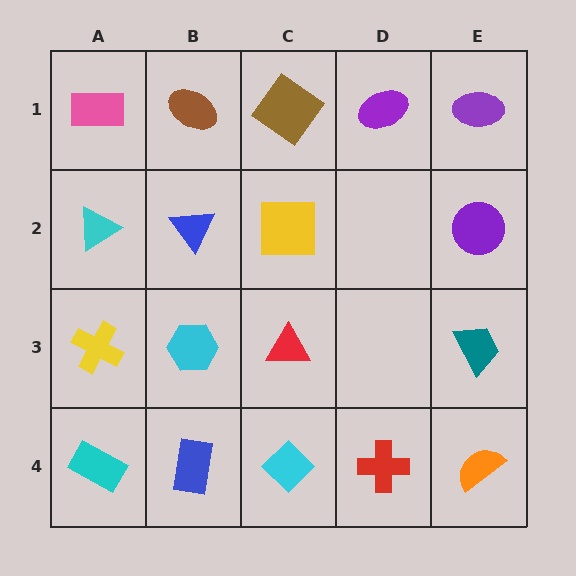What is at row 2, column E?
A purple circle.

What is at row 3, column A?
A yellow cross.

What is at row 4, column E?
An orange semicircle.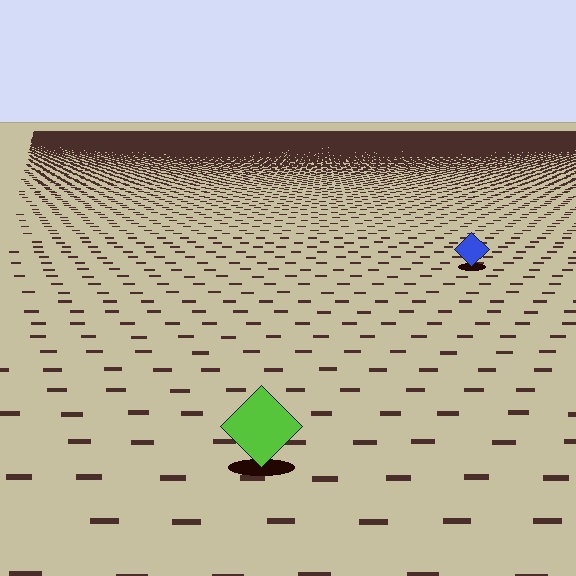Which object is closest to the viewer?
The lime diamond is closest. The texture marks near it are larger and more spread out.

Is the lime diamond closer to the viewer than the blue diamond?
Yes. The lime diamond is closer — you can tell from the texture gradient: the ground texture is coarser near it.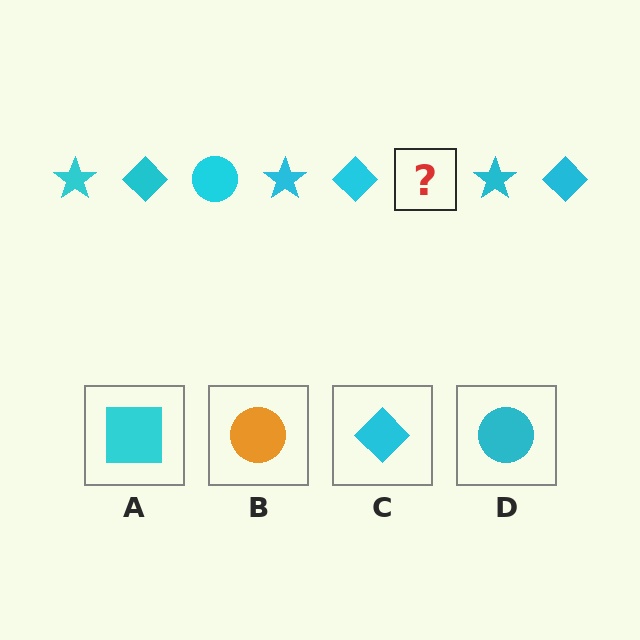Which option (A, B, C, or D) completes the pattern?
D.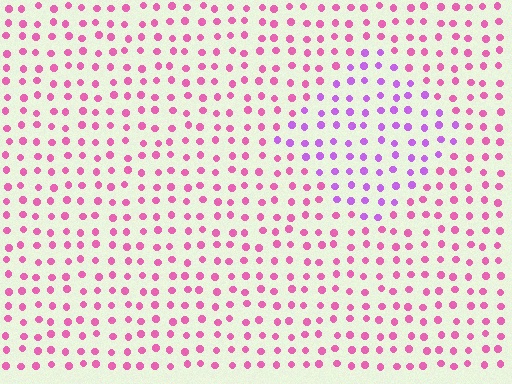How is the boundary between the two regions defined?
The boundary is defined purely by a slight shift in hue (about 39 degrees). Spacing, size, and orientation are identical on both sides.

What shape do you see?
I see a diamond.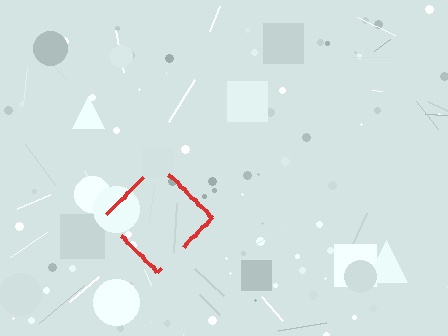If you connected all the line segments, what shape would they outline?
They would outline a diamond.